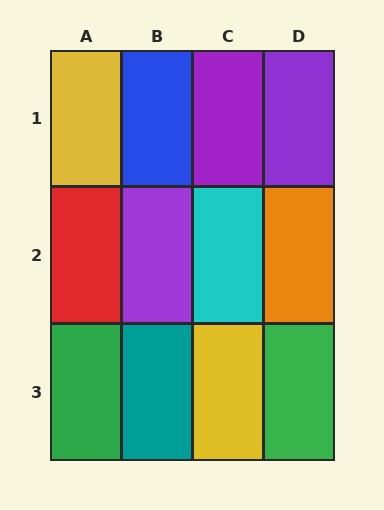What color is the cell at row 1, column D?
Purple.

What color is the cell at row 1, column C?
Purple.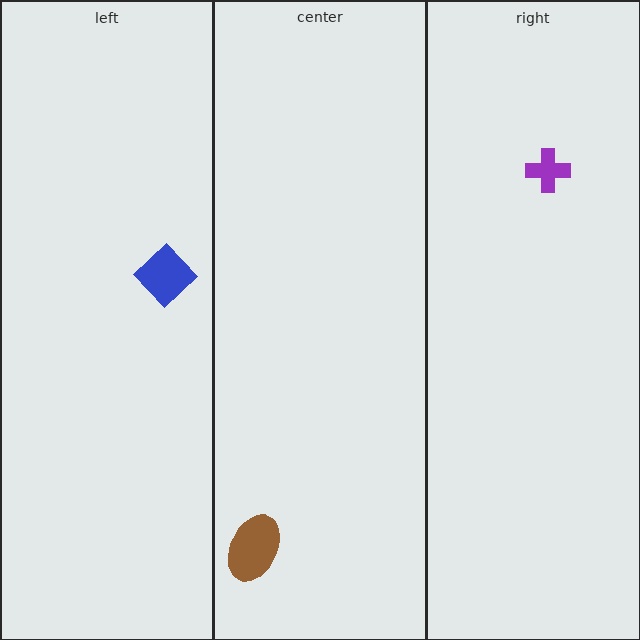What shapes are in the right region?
The purple cross.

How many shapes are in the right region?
1.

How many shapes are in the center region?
1.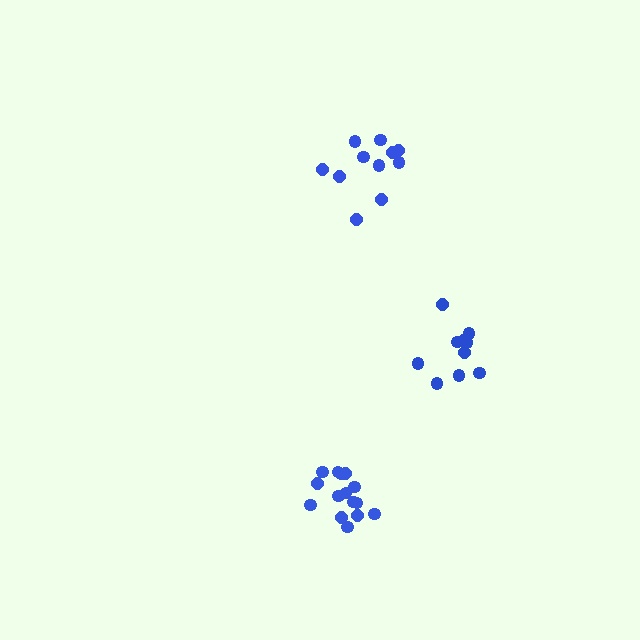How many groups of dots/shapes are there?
There are 3 groups.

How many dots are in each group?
Group 1: 11 dots, Group 2: 15 dots, Group 3: 10 dots (36 total).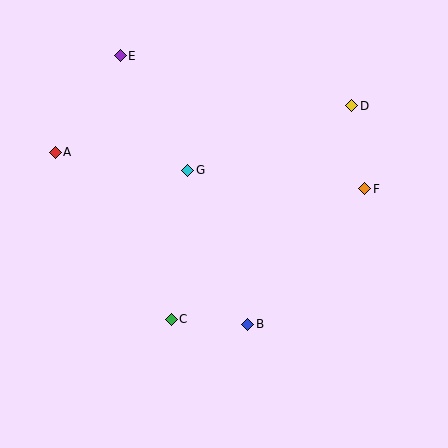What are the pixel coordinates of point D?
Point D is at (352, 106).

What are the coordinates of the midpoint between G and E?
The midpoint between G and E is at (154, 113).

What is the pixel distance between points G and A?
The distance between G and A is 134 pixels.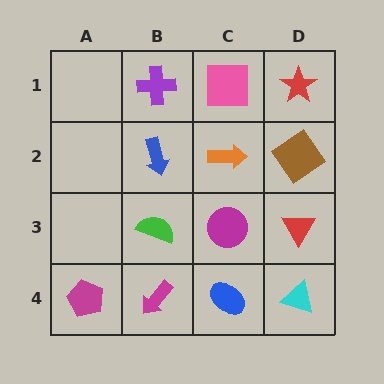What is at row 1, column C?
A pink square.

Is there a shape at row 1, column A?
No, that cell is empty.